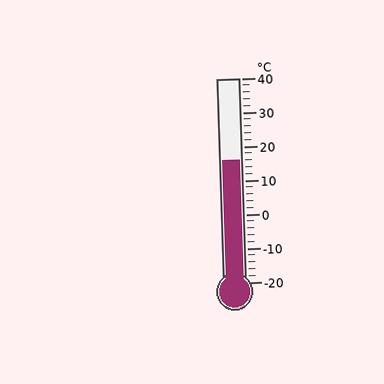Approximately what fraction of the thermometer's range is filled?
The thermometer is filled to approximately 60% of its range.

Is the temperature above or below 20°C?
The temperature is below 20°C.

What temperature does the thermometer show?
The thermometer shows approximately 16°C.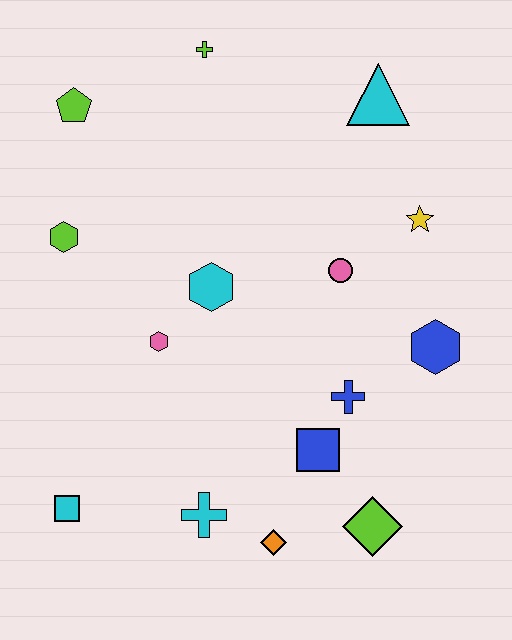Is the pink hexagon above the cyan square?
Yes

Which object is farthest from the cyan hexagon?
The lime diamond is farthest from the cyan hexagon.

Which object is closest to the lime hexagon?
The lime pentagon is closest to the lime hexagon.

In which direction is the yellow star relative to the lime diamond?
The yellow star is above the lime diamond.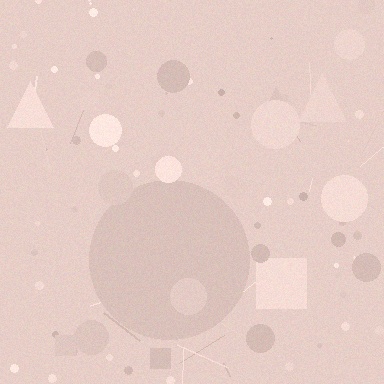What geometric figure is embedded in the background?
A circle is embedded in the background.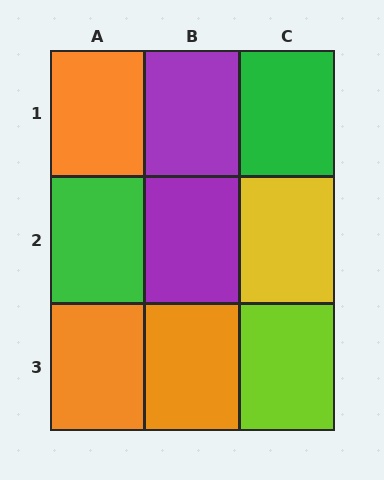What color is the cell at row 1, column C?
Green.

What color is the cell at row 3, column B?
Orange.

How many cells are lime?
1 cell is lime.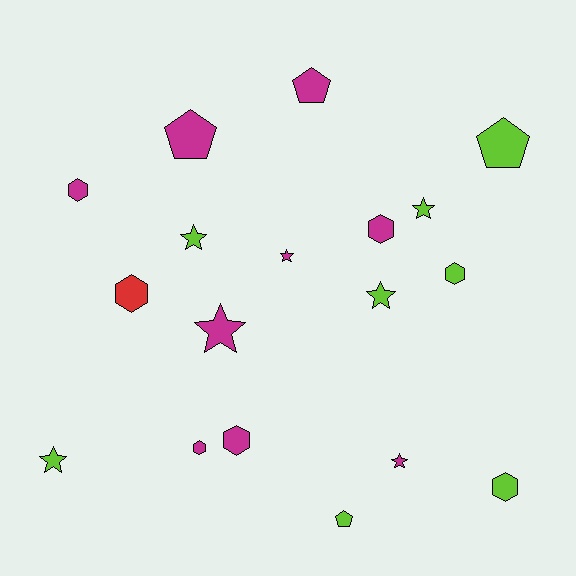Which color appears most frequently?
Magenta, with 9 objects.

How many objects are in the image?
There are 18 objects.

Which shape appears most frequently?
Star, with 7 objects.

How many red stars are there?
There are no red stars.